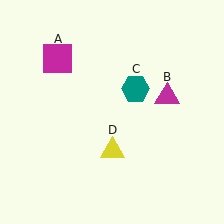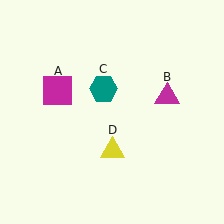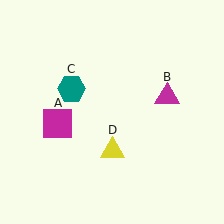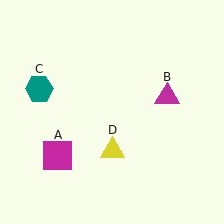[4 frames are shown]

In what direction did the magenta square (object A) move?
The magenta square (object A) moved down.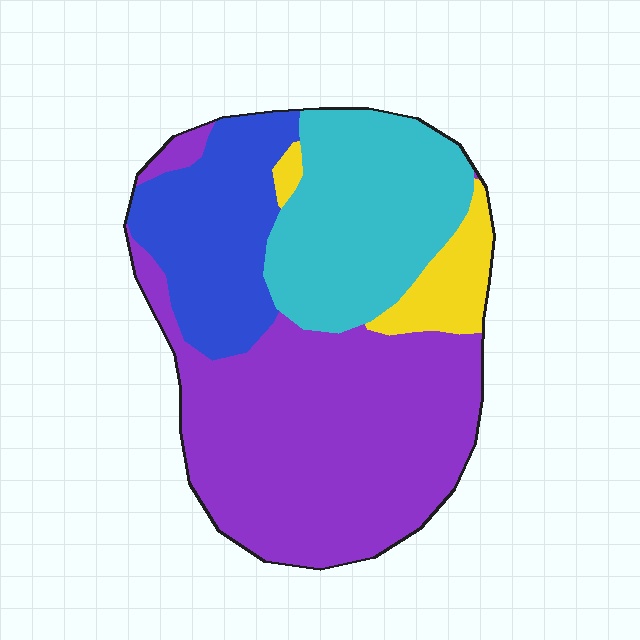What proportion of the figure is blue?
Blue covers around 20% of the figure.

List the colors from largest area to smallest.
From largest to smallest: purple, cyan, blue, yellow.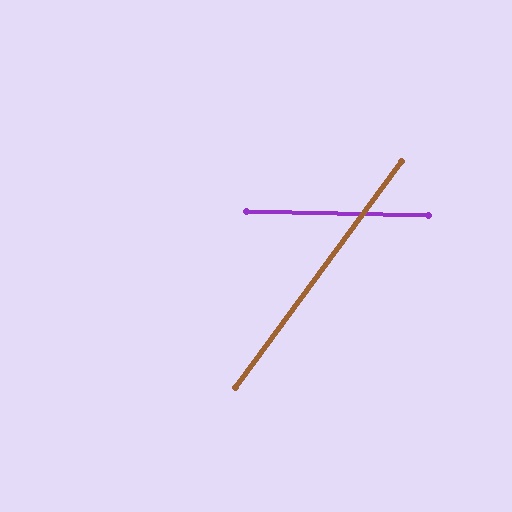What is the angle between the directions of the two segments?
Approximately 55 degrees.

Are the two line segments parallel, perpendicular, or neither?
Neither parallel nor perpendicular — they differ by about 55°.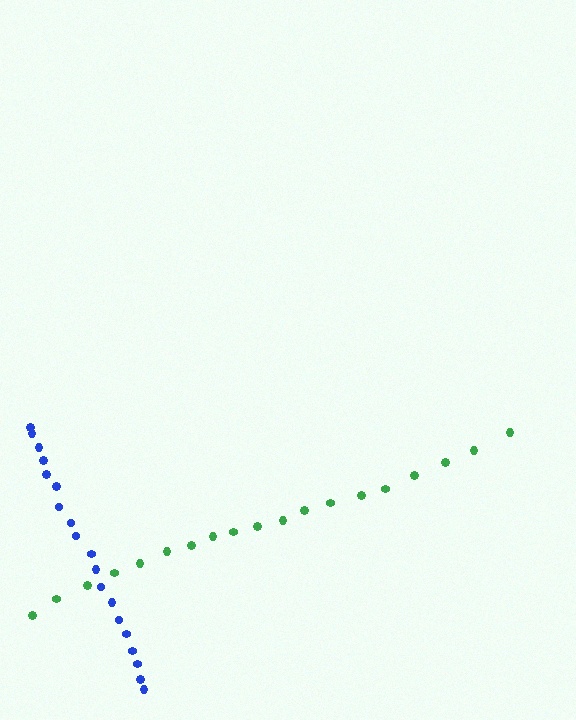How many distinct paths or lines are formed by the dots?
There are 2 distinct paths.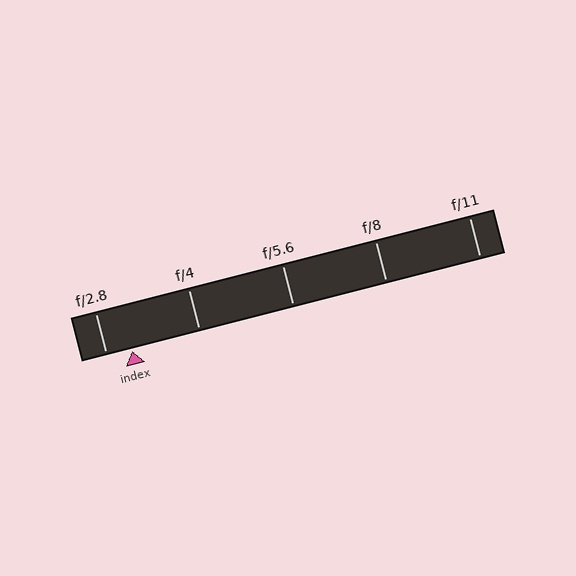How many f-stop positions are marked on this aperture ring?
There are 5 f-stop positions marked.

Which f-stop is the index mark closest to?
The index mark is closest to f/2.8.